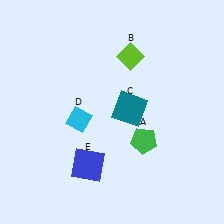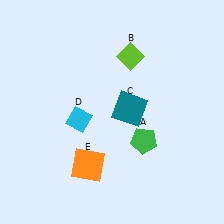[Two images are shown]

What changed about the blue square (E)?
In Image 1, E is blue. In Image 2, it changed to orange.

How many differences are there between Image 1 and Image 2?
There is 1 difference between the two images.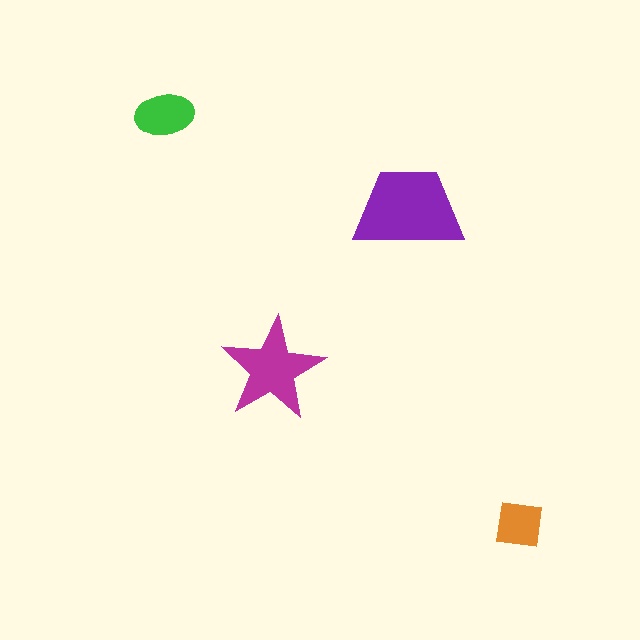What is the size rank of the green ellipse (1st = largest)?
3rd.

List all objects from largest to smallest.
The purple trapezoid, the magenta star, the green ellipse, the orange square.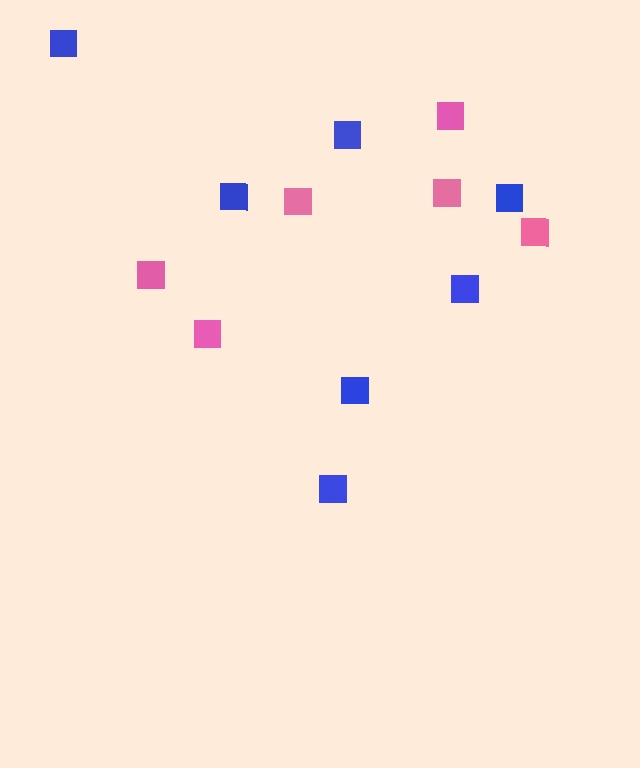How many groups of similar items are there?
There are 2 groups: one group of pink squares (6) and one group of blue squares (7).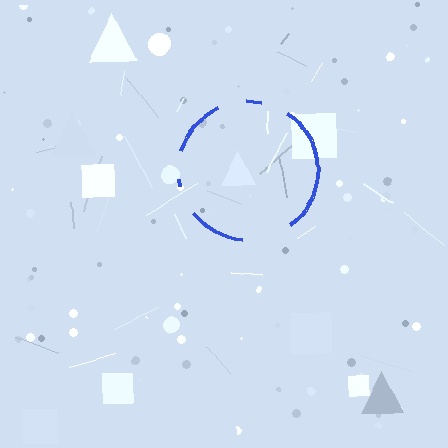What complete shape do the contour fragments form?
The contour fragments form a circle.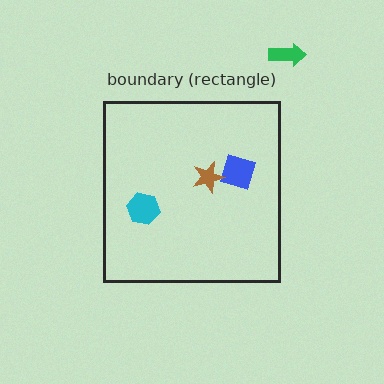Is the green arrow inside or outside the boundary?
Outside.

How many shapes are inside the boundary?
3 inside, 1 outside.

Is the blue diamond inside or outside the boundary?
Inside.